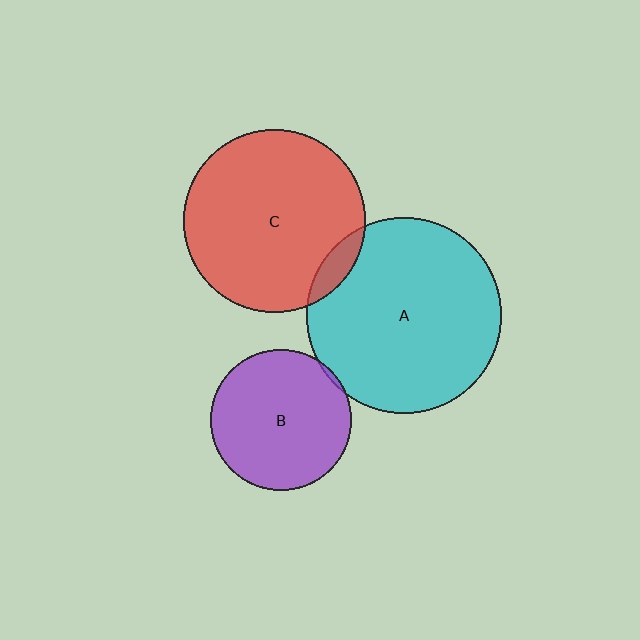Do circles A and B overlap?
Yes.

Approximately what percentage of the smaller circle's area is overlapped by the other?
Approximately 5%.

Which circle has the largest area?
Circle A (cyan).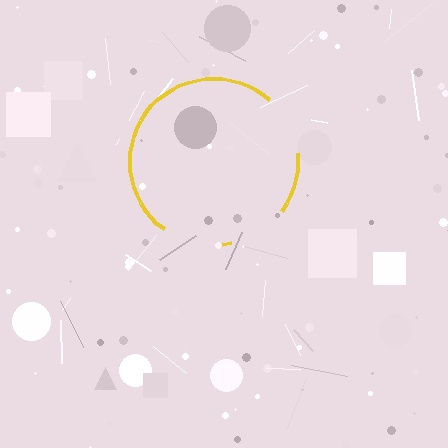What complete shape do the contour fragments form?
The contour fragments form a circle.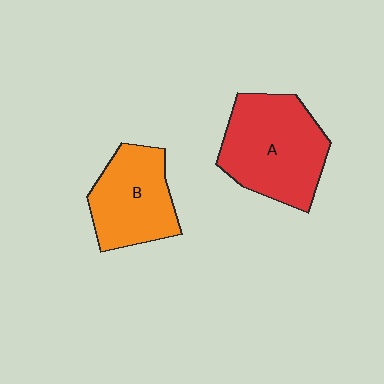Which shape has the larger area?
Shape A (red).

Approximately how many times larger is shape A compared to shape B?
Approximately 1.3 times.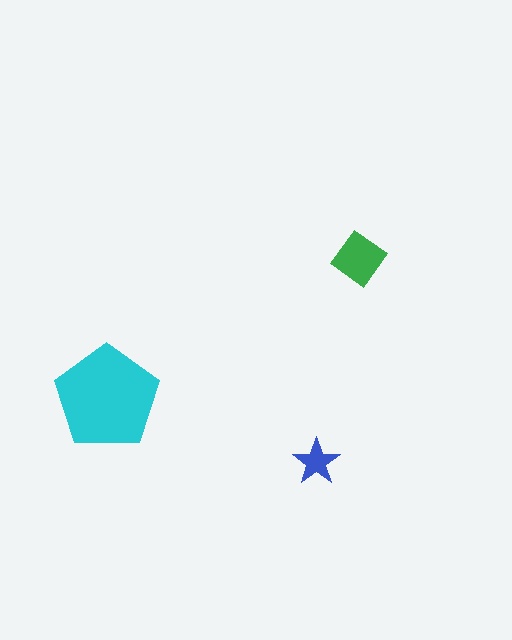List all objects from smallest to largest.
The blue star, the green diamond, the cyan pentagon.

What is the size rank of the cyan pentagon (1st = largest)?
1st.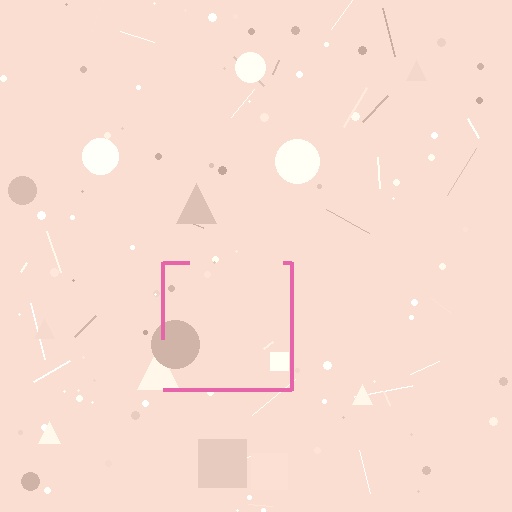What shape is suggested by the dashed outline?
The dashed outline suggests a square.